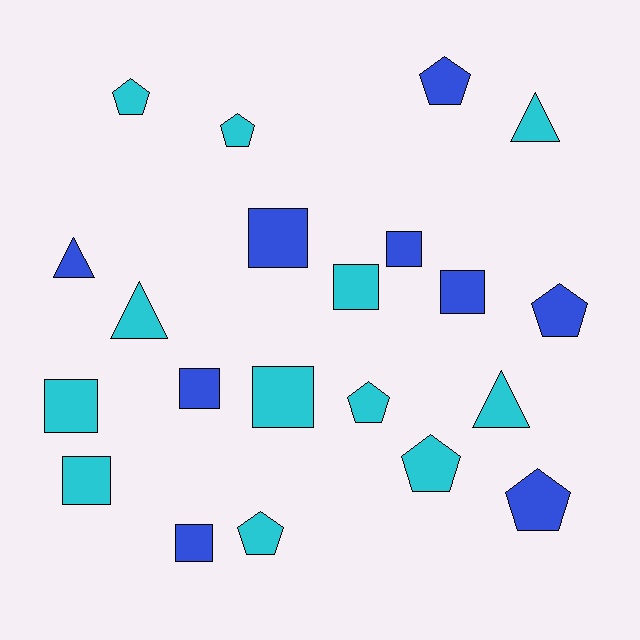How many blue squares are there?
There are 5 blue squares.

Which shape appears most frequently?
Square, with 9 objects.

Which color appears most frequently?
Cyan, with 12 objects.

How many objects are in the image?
There are 21 objects.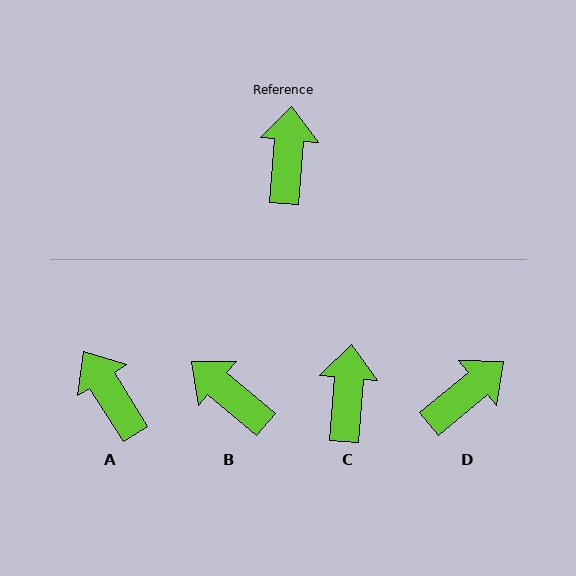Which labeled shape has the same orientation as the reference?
C.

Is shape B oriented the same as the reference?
No, it is off by about 54 degrees.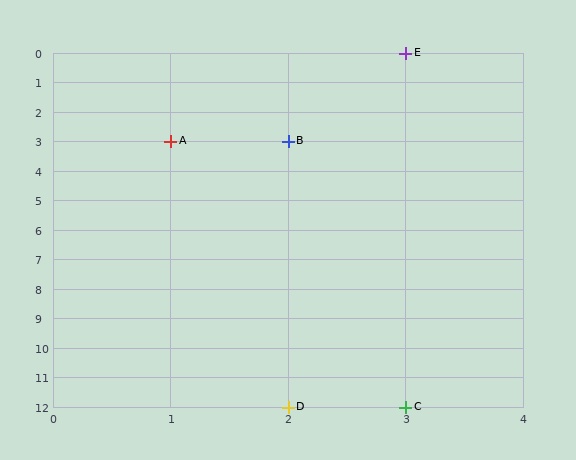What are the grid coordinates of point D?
Point D is at grid coordinates (2, 12).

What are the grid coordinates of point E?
Point E is at grid coordinates (3, 0).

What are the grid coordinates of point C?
Point C is at grid coordinates (3, 12).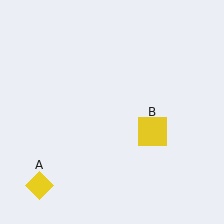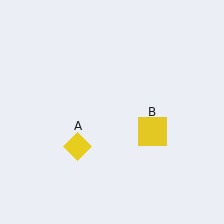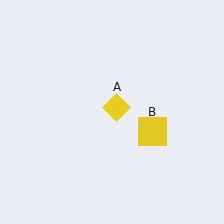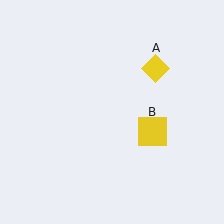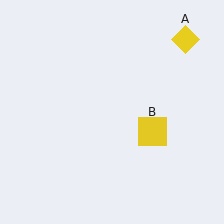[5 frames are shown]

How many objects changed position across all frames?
1 object changed position: yellow diamond (object A).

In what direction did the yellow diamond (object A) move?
The yellow diamond (object A) moved up and to the right.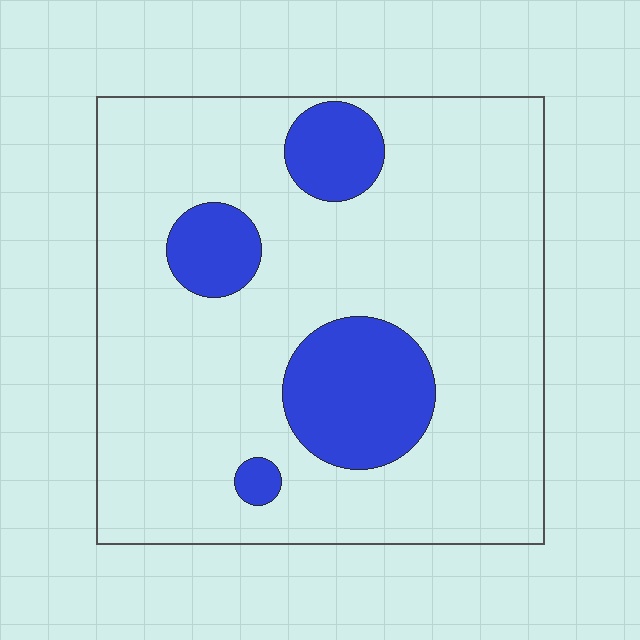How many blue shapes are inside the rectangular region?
4.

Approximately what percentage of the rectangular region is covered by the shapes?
Approximately 20%.